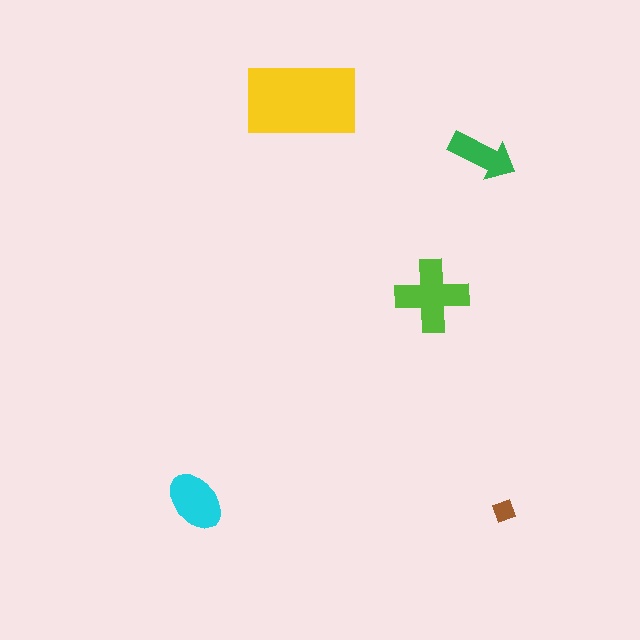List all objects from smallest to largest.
The brown diamond, the green arrow, the cyan ellipse, the lime cross, the yellow rectangle.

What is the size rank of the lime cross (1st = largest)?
2nd.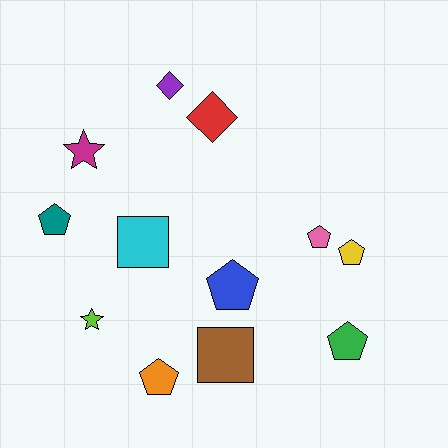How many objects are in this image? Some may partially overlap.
There are 12 objects.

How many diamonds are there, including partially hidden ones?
There are 2 diamonds.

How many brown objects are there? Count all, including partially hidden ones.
There is 1 brown object.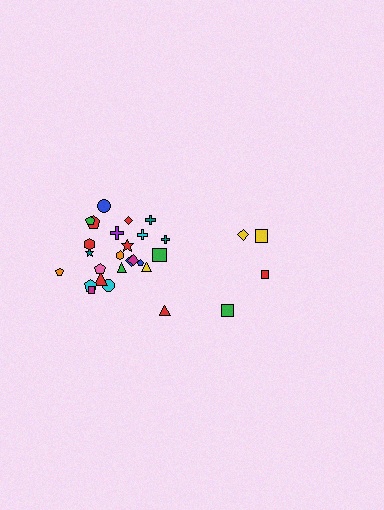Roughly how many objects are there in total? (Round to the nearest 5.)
Roughly 30 objects in total.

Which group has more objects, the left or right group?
The left group.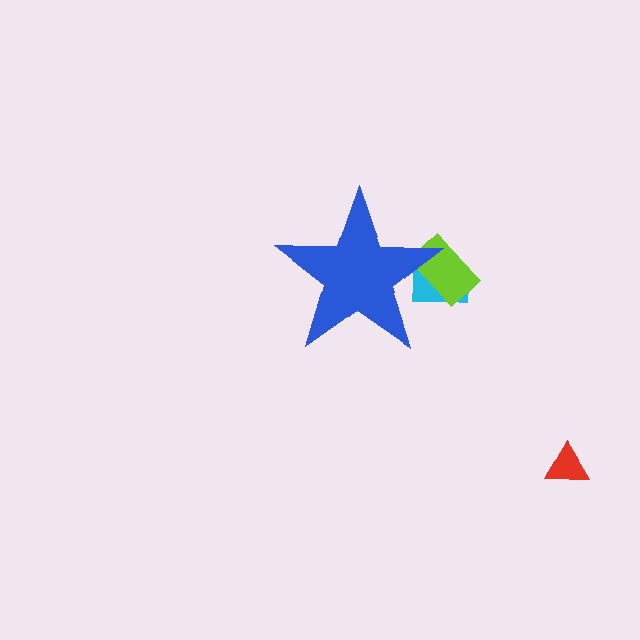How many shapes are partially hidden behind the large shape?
2 shapes are partially hidden.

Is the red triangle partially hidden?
No, the red triangle is fully visible.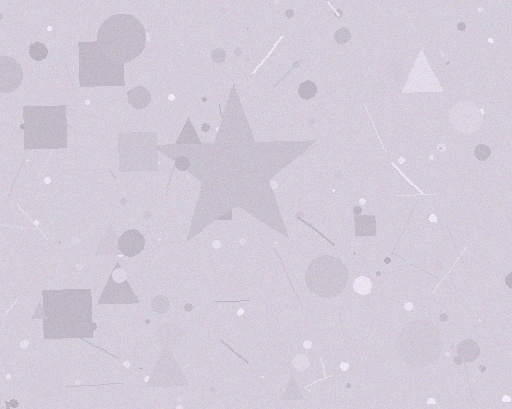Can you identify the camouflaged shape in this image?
The camouflaged shape is a star.